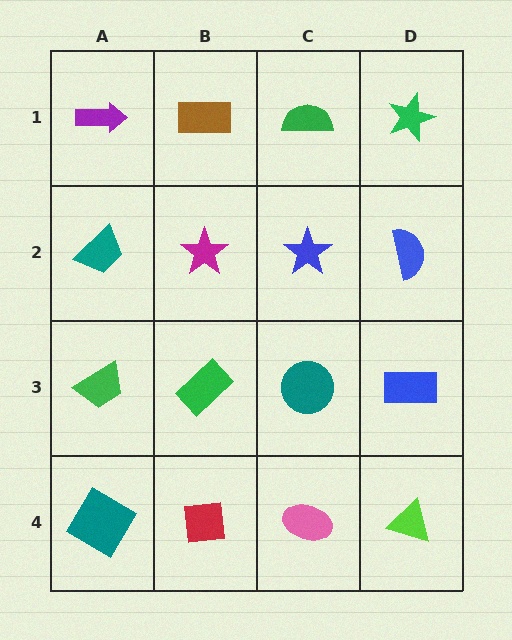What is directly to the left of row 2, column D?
A blue star.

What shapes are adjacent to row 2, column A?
A purple arrow (row 1, column A), a green trapezoid (row 3, column A), a magenta star (row 2, column B).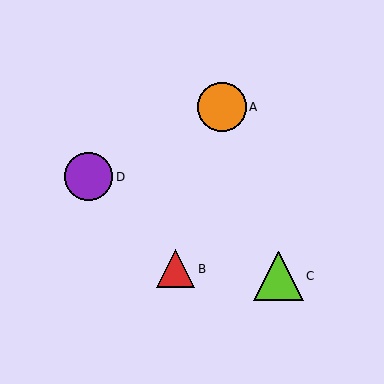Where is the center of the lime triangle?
The center of the lime triangle is at (278, 276).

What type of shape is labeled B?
Shape B is a red triangle.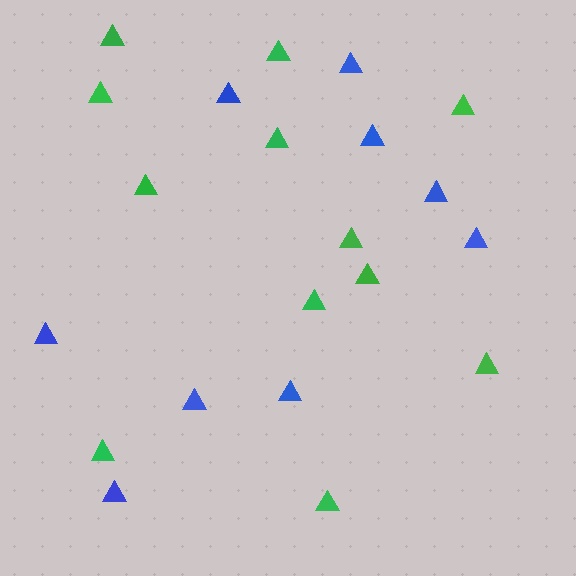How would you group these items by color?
There are 2 groups: one group of green triangles (12) and one group of blue triangles (9).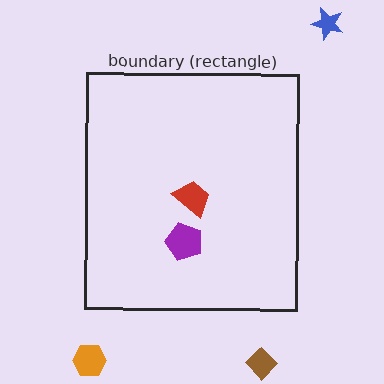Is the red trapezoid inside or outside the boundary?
Inside.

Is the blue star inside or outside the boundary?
Outside.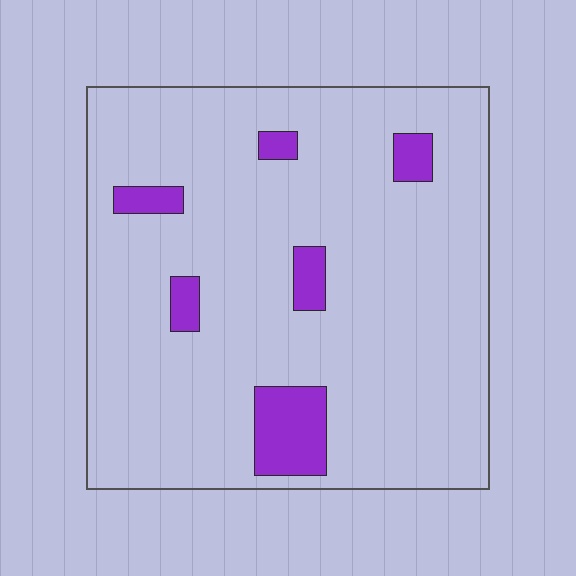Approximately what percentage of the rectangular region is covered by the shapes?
Approximately 10%.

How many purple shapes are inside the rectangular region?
6.